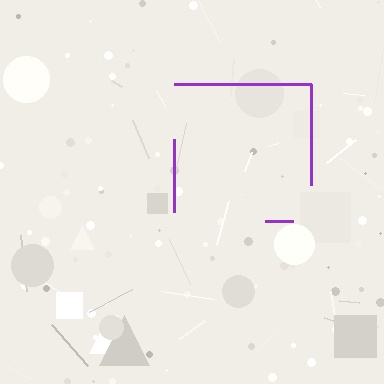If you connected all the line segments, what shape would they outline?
They would outline a square.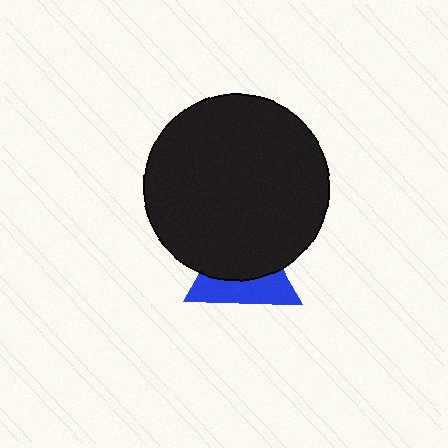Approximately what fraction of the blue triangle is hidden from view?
Roughly 56% of the blue triangle is hidden behind the black circle.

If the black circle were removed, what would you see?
You would see the complete blue triangle.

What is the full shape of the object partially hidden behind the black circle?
The partially hidden object is a blue triangle.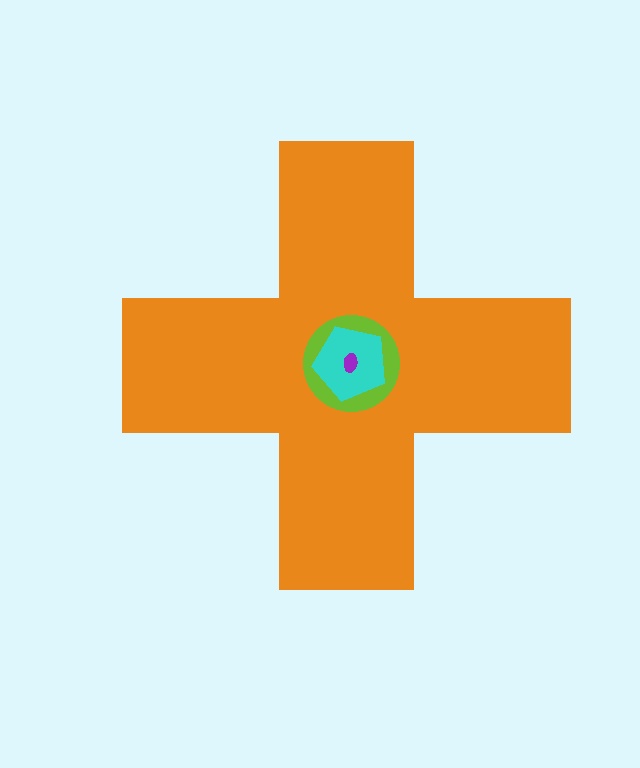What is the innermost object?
The purple ellipse.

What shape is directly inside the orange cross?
The lime circle.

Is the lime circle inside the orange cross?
Yes.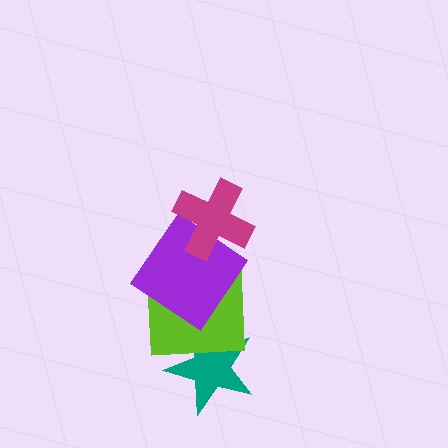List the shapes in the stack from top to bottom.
From top to bottom: the magenta cross, the purple diamond, the lime square, the teal star.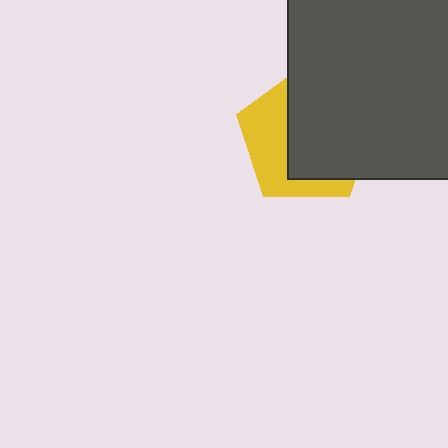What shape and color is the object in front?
The object in front is a dark gray rectangle.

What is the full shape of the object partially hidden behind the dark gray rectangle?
The partially hidden object is a yellow pentagon.